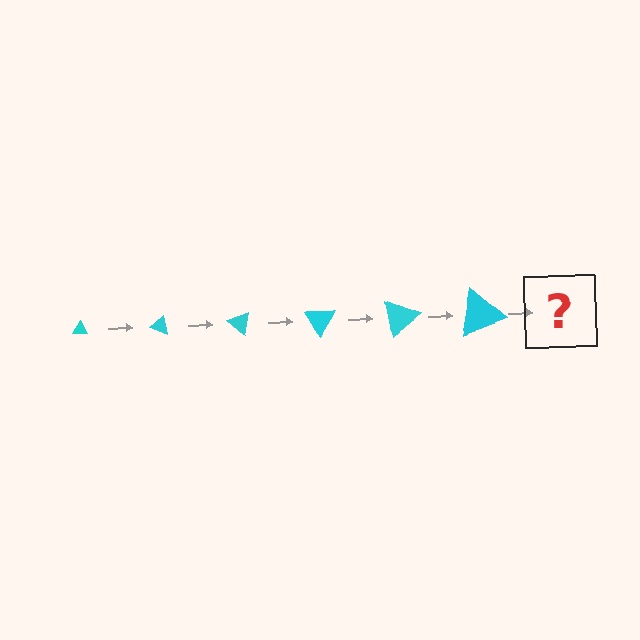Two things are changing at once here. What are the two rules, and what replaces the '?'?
The two rules are that the triangle grows larger each step and it rotates 20 degrees each step. The '?' should be a triangle, larger than the previous one and rotated 120 degrees from the start.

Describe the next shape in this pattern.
It should be a triangle, larger than the previous one and rotated 120 degrees from the start.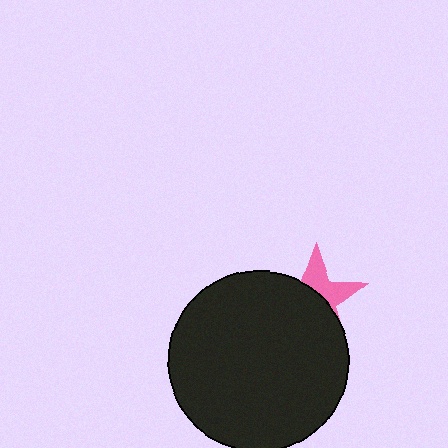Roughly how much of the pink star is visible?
A small part of it is visible (roughly 38%).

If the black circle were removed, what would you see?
You would see the complete pink star.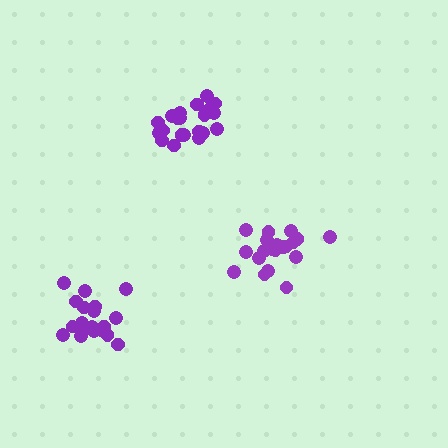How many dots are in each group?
Group 1: 20 dots, Group 2: 21 dots, Group 3: 21 dots (62 total).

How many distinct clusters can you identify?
There are 3 distinct clusters.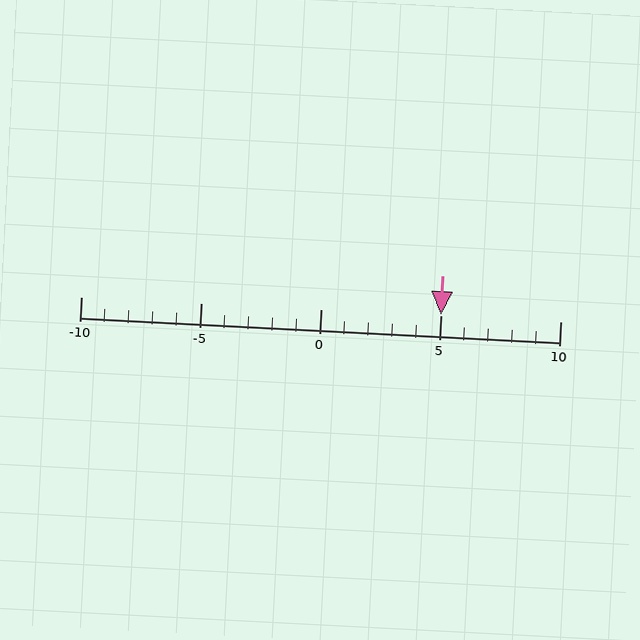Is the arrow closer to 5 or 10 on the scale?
The arrow is closer to 5.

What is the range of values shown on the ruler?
The ruler shows values from -10 to 10.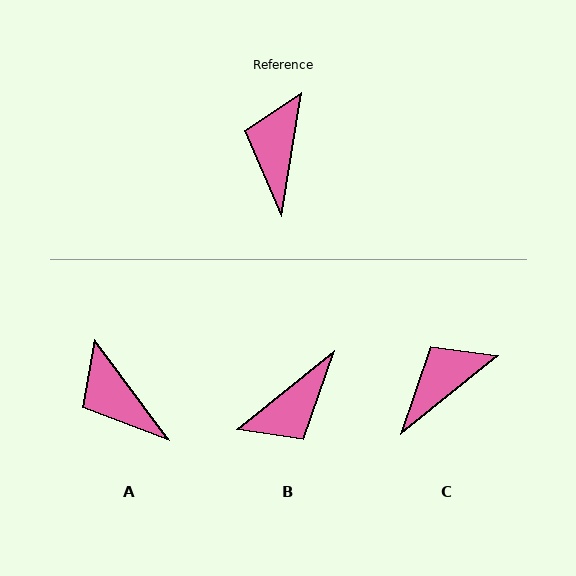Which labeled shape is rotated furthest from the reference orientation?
B, about 138 degrees away.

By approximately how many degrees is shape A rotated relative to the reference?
Approximately 46 degrees counter-clockwise.